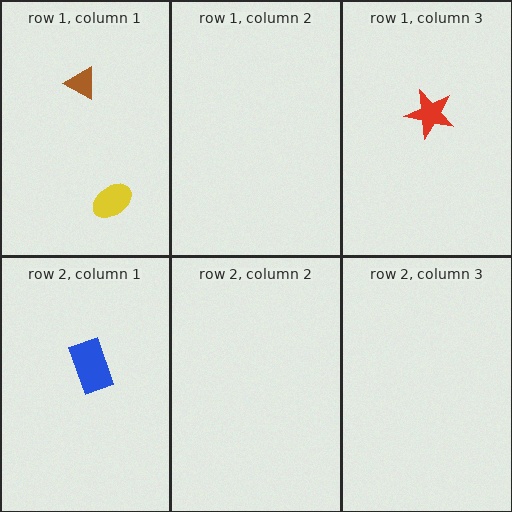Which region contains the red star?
The row 1, column 3 region.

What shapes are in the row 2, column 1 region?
The blue rectangle.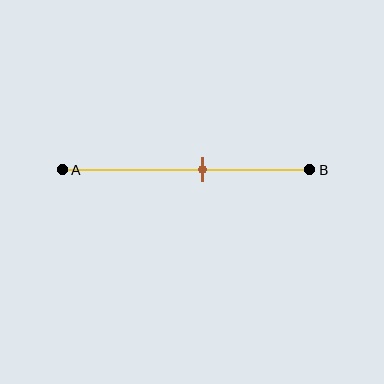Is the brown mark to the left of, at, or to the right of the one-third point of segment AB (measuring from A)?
The brown mark is to the right of the one-third point of segment AB.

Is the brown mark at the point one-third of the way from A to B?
No, the mark is at about 55% from A, not at the 33% one-third point.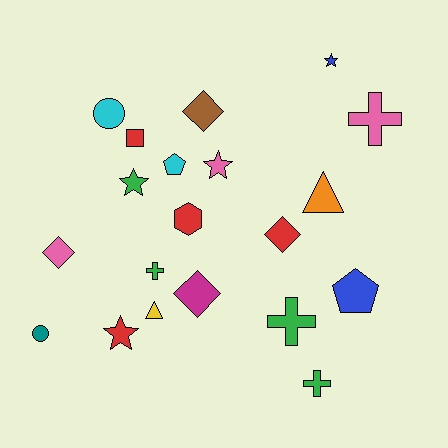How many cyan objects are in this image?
There are 2 cyan objects.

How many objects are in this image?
There are 20 objects.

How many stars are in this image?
There are 4 stars.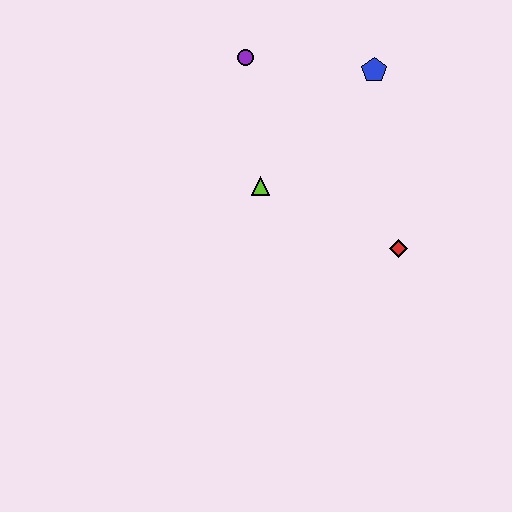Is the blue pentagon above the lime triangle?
Yes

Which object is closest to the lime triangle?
The purple circle is closest to the lime triangle.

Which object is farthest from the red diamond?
The purple circle is farthest from the red diamond.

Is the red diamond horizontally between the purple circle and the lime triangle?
No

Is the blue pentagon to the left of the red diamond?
Yes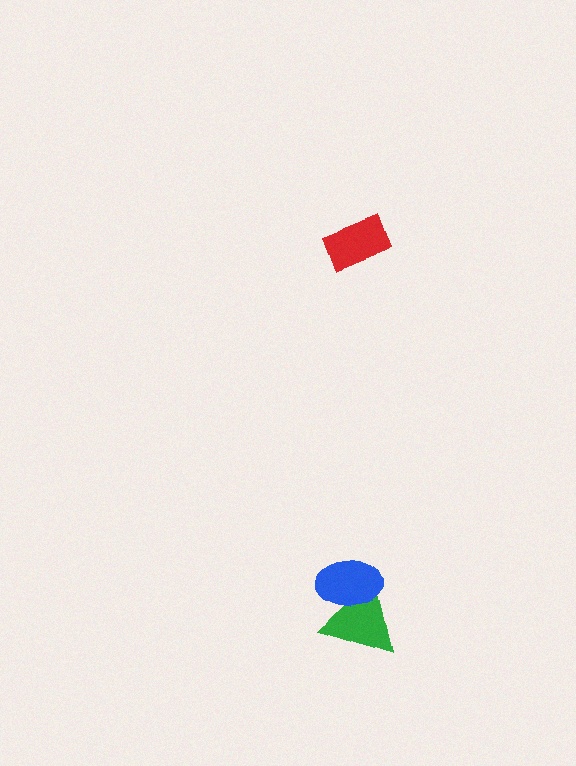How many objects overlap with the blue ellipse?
1 object overlaps with the blue ellipse.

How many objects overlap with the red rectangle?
0 objects overlap with the red rectangle.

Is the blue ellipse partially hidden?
No, no other shape covers it.